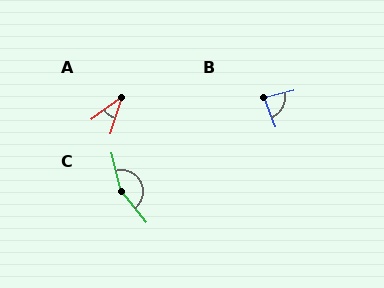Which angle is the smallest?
A, at approximately 37 degrees.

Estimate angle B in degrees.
Approximately 82 degrees.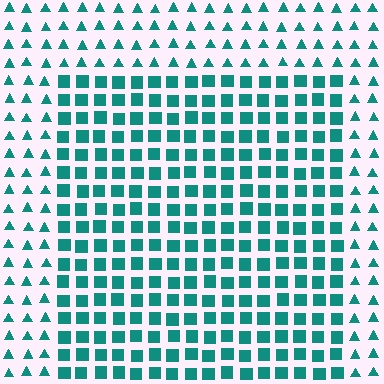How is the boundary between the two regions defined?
The boundary is defined by a change in element shape: squares inside vs. triangles outside. All elements share the same color and spacing.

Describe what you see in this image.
The image is filled with small teal elements arranged in a uniform grid. A rectangle-shaped region contains squares, while the surrounding area contains triangles. The boundary is defined purely by the change in element shape.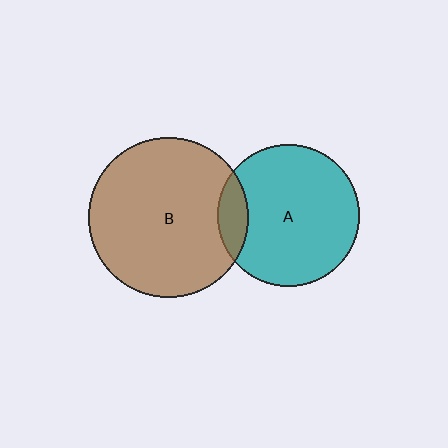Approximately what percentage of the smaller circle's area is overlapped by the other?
Approximately 10%.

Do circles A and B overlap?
Yes.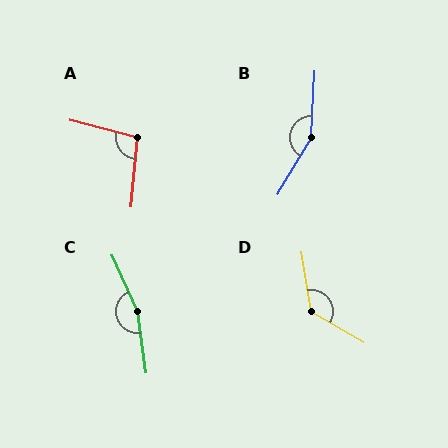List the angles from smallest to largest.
A (99°), D (130°), B (152°), C (164°).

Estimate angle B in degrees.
Approximately 152 degrees.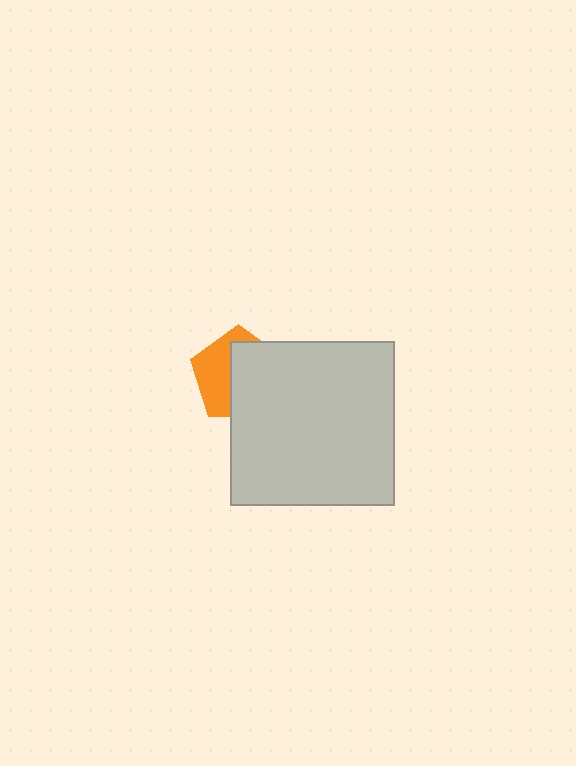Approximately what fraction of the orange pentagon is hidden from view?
Roughly 58% of the orange pentagon is hidden behind the light gray square.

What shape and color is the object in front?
The object in front is a light gray square.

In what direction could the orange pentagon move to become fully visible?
The orange pentagon could move left. That would shift it out from behind the light gray square entirely.